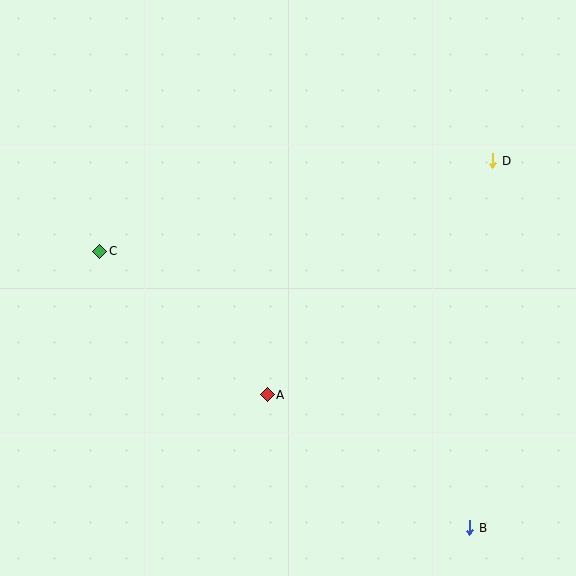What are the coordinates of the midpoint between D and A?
The midpoint between D and A is at (380, 278).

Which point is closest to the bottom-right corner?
Point B is closest to the bottom-right corner.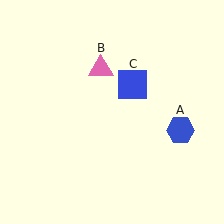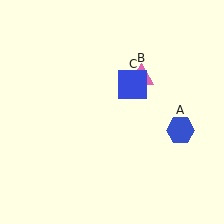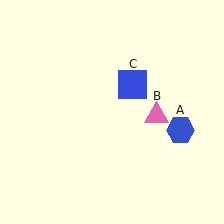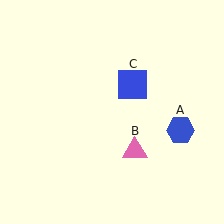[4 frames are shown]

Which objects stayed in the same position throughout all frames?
Blue hexagon (object A) and blue square (object C) remained stationary.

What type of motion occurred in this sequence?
The pink triangle (object B) rotated clockwise around the center of the scene.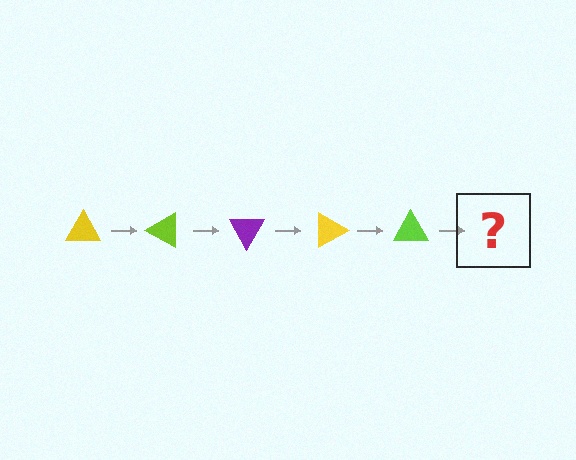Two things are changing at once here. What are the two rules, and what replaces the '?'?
The two rules are that it rotates 30 degrees each step and the color cycles through yellow, lime, and purple. The '?' should be a purple triangle, rotated 150 degrees from the start.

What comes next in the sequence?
The next element should be a purple triangle, rotated 150 degrees from the start.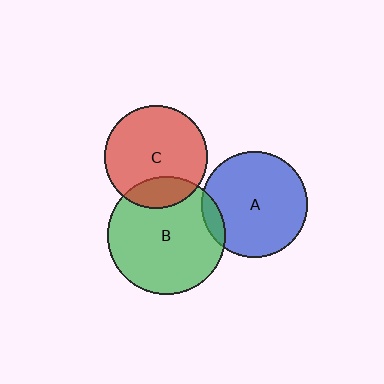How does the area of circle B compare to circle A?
Approximately 1.2 times.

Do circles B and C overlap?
Yes.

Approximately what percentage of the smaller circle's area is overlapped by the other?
Approximately 20%.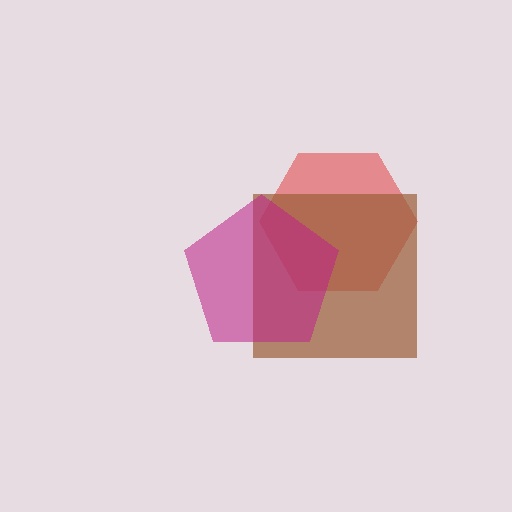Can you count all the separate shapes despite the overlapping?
Yes, there are 3 separate shapes.